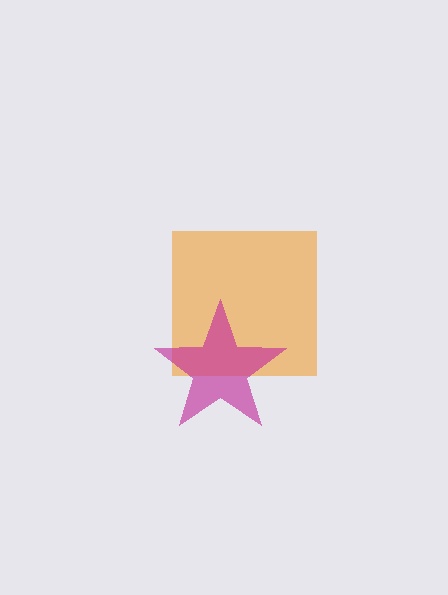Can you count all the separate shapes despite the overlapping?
Yes, there are 2 separate shapes.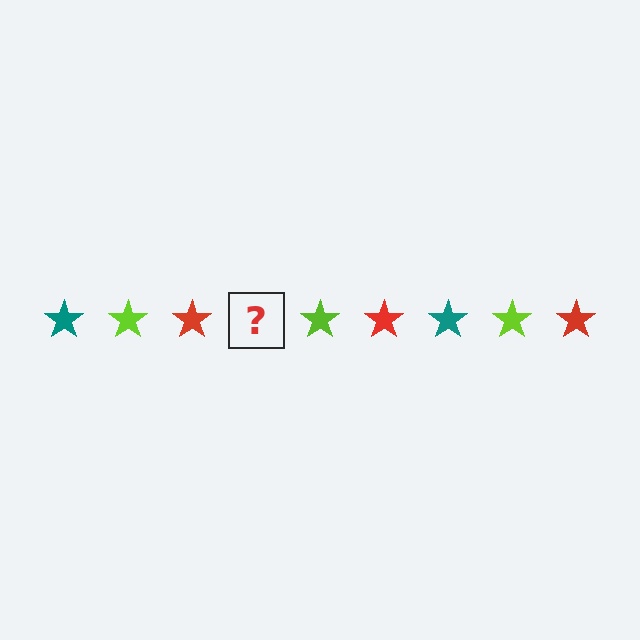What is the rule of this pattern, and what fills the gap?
The rule is that the pattern cycles through teal, lime, red stars. The gap should be filled with a teal star.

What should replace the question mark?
The question mark should be replaced with a teal star.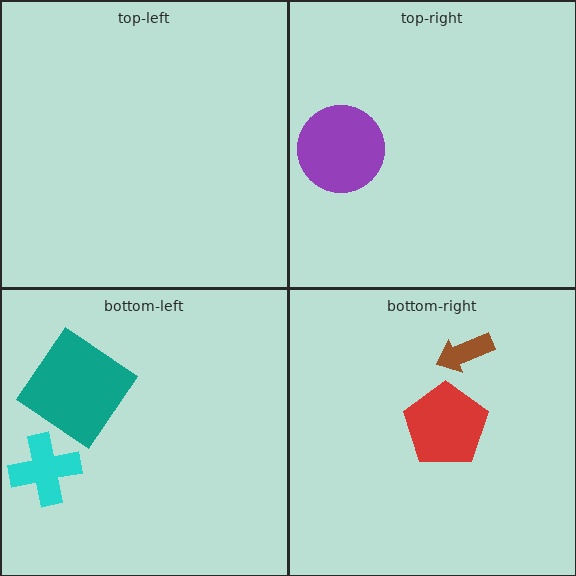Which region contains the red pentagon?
The bottom-right region.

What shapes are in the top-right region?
The purple circle.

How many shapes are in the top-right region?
1.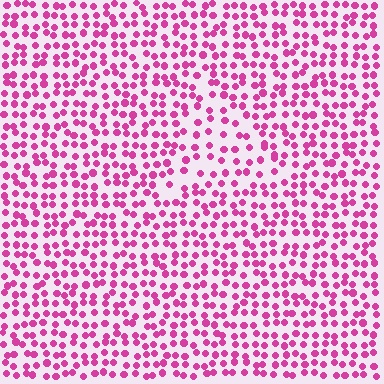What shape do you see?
I see a triangle.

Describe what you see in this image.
The image contains small magenta elements arranged at two different densities. A triangle-shaped region is visible where the elements are less densely packed than the surrounding area.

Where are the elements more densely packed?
The elements are more densely packed outside the triangle boundary.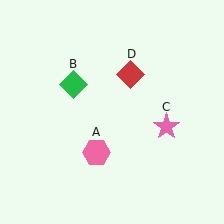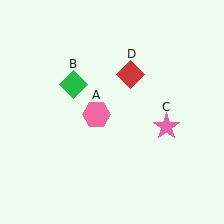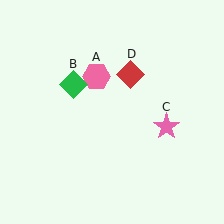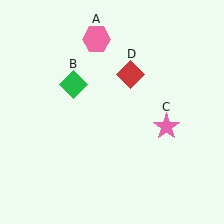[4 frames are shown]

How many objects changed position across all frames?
1 object changed position: pink hexagon (object A).